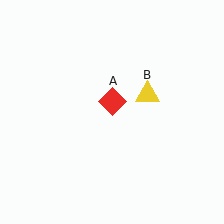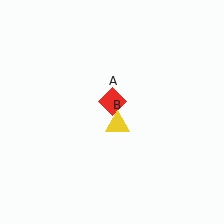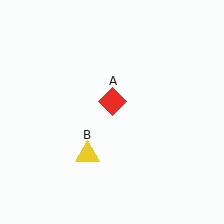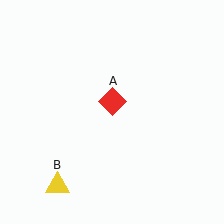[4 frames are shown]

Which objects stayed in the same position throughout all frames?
Red diamond (object A) remained stationary.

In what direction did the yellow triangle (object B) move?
The yellow triangle (object B) moved down and to the left.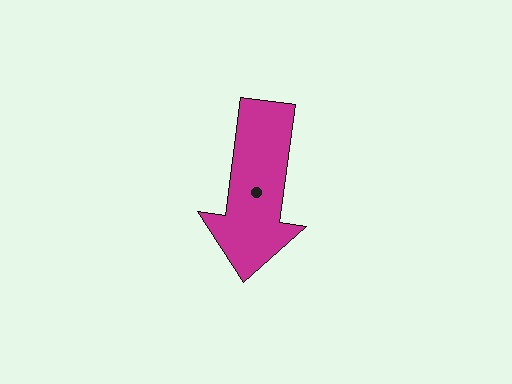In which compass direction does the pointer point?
South.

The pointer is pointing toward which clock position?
Roughly 6 o'clock.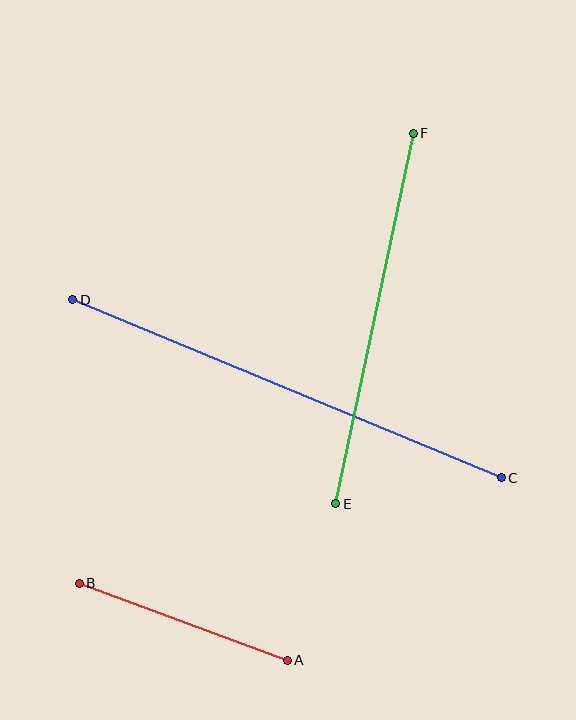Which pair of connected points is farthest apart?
Points C and D are farthest apart.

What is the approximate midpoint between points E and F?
The midpoint is at approximately (375, 319) pixels.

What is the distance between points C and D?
The distance is approximately 464 pixels.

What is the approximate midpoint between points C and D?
The midpoint is at approximately (287, 389) pixels.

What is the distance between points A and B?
The distance is approximately 222 pixels.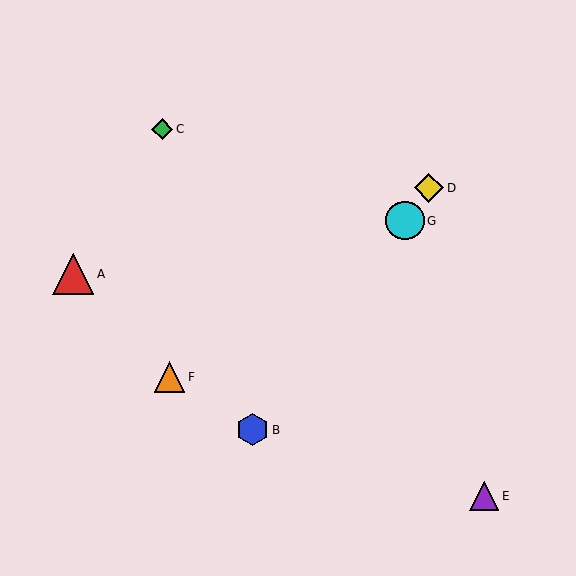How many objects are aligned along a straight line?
3 objects (B, D, G) are aligned along a straight line.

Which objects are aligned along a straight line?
Objects B, D, G are aligned along a straight line.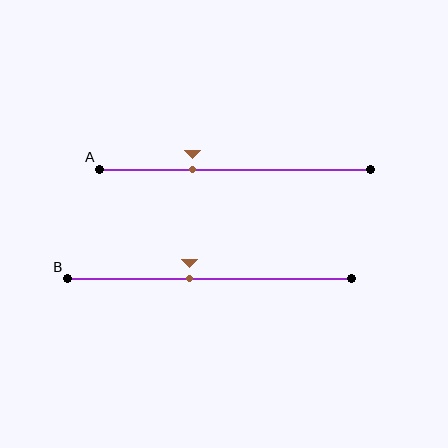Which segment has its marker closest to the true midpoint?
Segment B has its marker closest to the true midpoint.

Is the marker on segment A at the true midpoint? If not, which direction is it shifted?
No, the marker on segment A is shifted to the left by about 16% of the segment length.